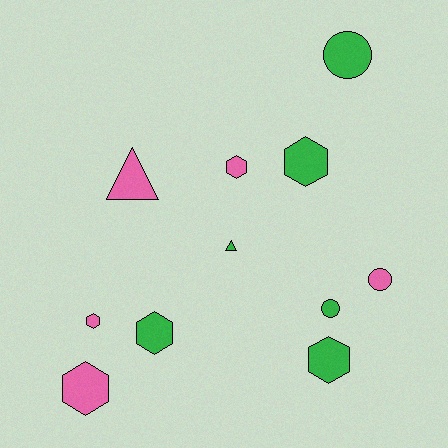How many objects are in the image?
There are 11 objects.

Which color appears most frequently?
Green, with 6 objects.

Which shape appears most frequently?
Hexagon, with 6 objects.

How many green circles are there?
There are 2 green circles.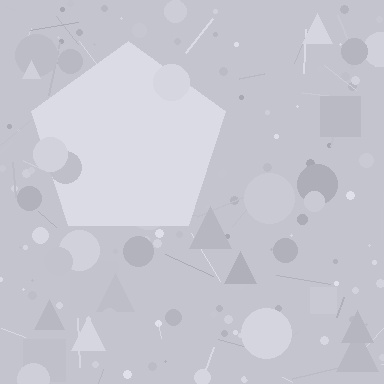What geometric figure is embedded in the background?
A pentagon is embedded in the background.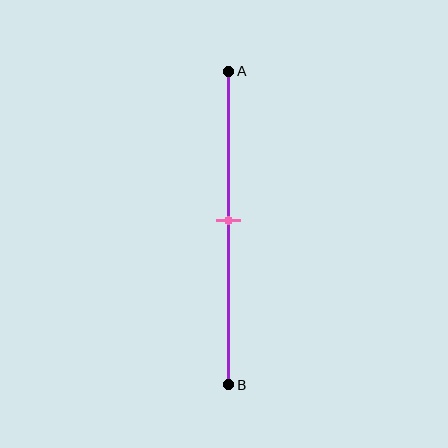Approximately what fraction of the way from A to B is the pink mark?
The pink mark is approximately 45% of the way from A to B.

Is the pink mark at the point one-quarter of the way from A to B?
No, the mark is at about 45% from A, not at the 25% one-quarter point.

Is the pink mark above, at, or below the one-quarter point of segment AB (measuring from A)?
The pink mark is below the one-quarter point of segment AB.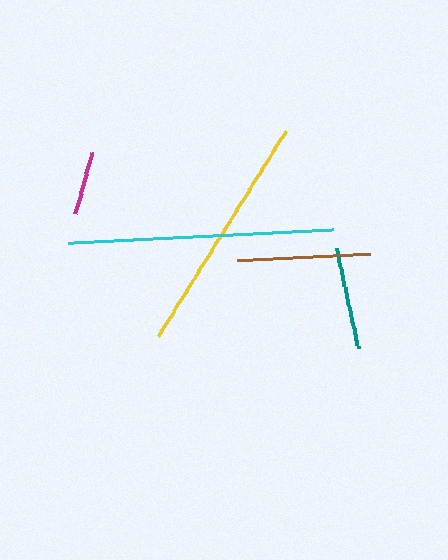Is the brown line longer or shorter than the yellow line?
The yellow line is longer than the brown line.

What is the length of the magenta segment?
The magenta segment is approximately 65 pixels long.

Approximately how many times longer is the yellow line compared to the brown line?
The yellow line is approximately 1.8 times the length of the brown line.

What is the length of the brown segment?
The brown segment is approximately 133 pixels long.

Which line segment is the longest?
The cyan line is the longest at approximately 265 pixels.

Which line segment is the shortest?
The magenta line is the shortest at approximately 65 pixels.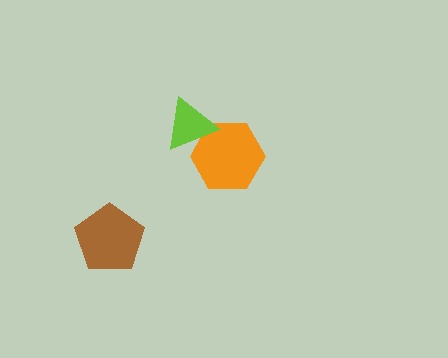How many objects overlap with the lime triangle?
1 object overlaps with the lime triangle.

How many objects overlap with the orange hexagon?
1 object overlaps with the orange hexagon.